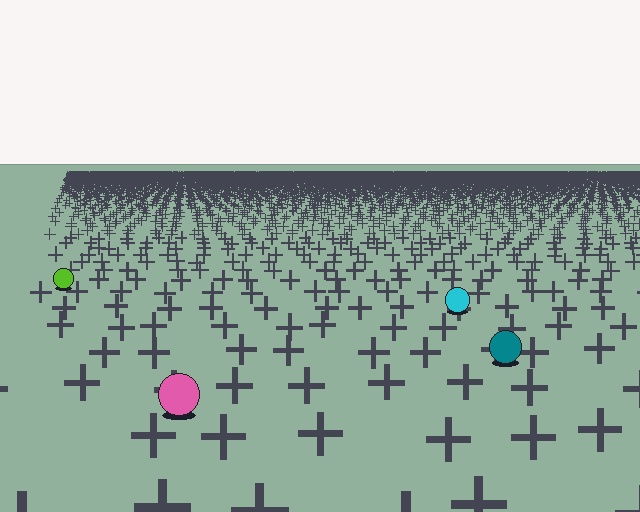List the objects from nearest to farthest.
From nearest to farthest: the pink circle, the teal circle, the cyan circle, the lime circle.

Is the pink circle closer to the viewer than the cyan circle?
Yes. The pink circle is closer — you can tell from the texture gradient: the ground texture is coarser near it.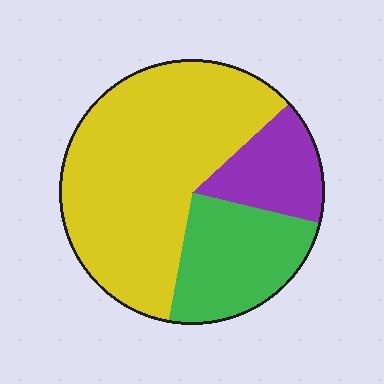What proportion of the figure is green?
Green takes up between a sixth and a third of the figure.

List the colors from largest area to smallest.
From largest to smallest: yellow, green, purple.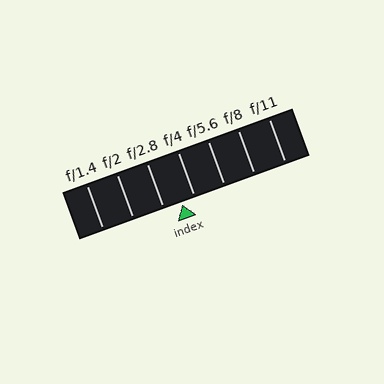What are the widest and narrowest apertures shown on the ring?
The widest aperture shown is f/1.4 and the narrowest is f/11.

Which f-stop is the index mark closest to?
The index mark is closest to f/4.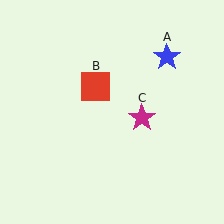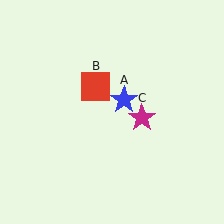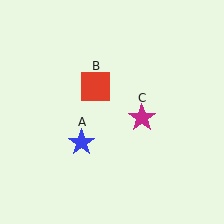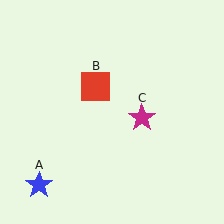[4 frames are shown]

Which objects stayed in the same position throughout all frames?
Red square (object B) and magenta star (object C) remained stationary.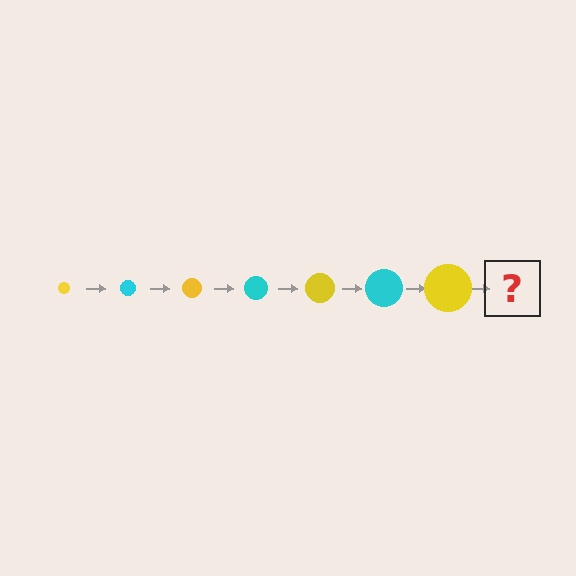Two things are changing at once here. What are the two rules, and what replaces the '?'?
The two rules are that the circle grows larger each step and the color cycles through yellow and cyan. The '?' should be a cyan circle, larger than the previous one.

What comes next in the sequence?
The next element should be a cyan circle, larger than the previous one.